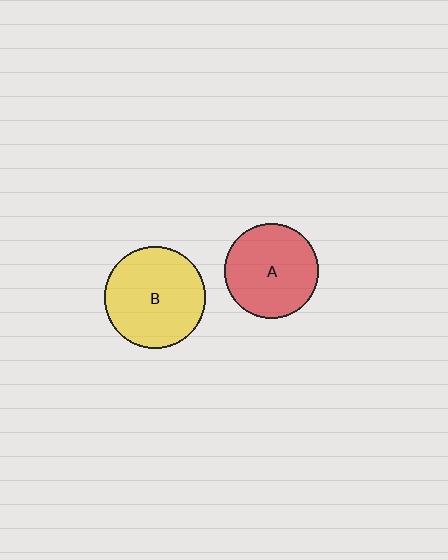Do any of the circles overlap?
No, none of the circles overlap.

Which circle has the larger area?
Circle B (yellow).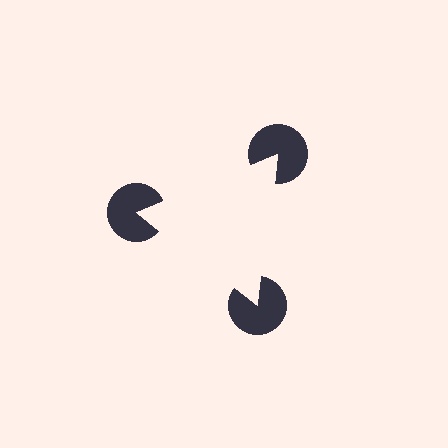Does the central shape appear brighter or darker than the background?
It typically appears slightly brighter than the background, even though no actual brightness change is drawn.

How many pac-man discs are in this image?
There are 3 — one at each vertex of the illusory triangle.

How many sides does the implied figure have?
3 sides.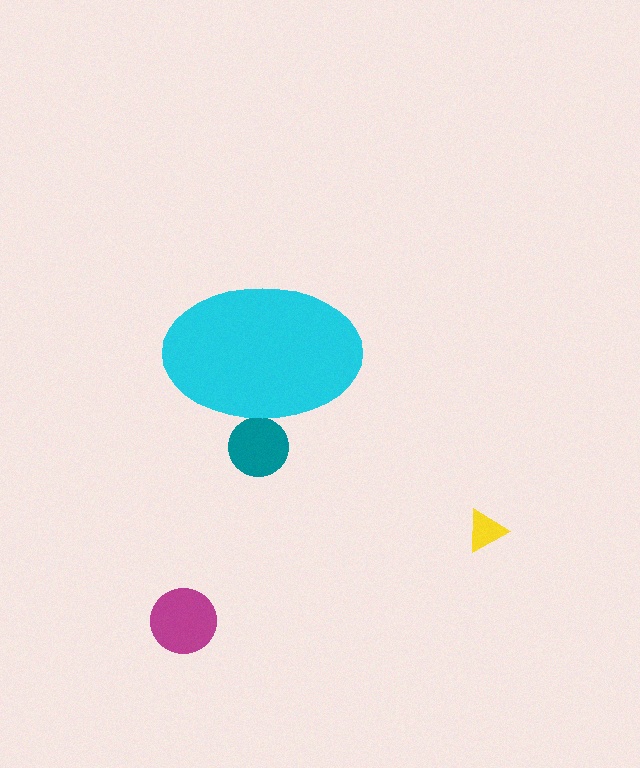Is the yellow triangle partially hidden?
No, the yellow triangle is fully visible.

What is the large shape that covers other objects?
A cyan ellipse.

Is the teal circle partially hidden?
Yes, the teal circle is partially hidden behind the cyan ellipse.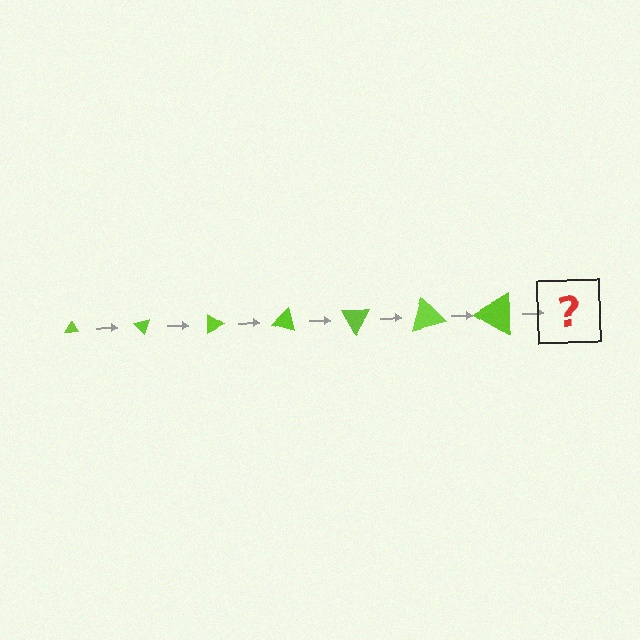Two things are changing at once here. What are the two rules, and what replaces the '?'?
The two rules are that the triangle grows larger each step and it rotates 45 degrees each step. The '?' should be a triangle, larger than the previous one and rotated 315 degrees from the start.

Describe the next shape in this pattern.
It should be a triangle, larger than the previous one and rotated 315 degrees from the start.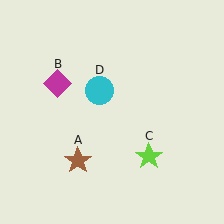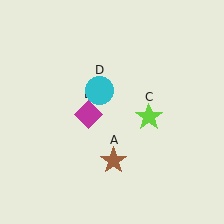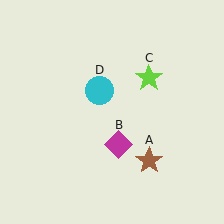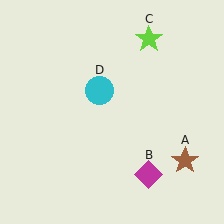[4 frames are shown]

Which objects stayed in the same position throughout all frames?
Cyan circle (object D) remained stationary.